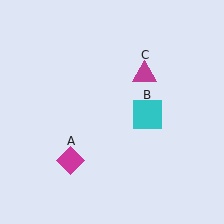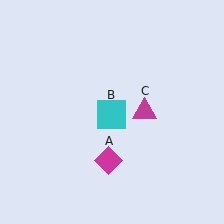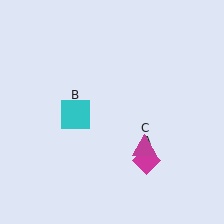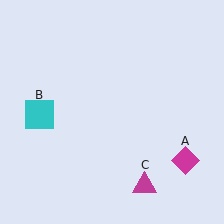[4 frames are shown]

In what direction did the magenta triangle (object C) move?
The magenta triangle (object C) moved down.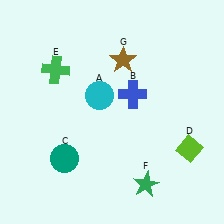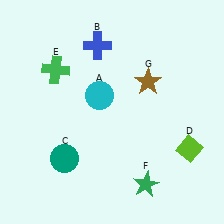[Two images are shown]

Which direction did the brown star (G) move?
The brown star (G) moved right.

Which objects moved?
The objects that moved are: the blue cross (B), the brown star (G).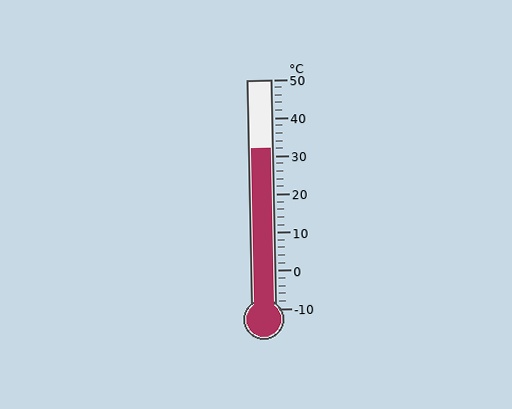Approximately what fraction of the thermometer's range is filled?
The thermometer is filled to approximately 70% of its range.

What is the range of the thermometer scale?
The thermometer scale ranges from -10°C to 50°C.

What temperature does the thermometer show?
The thermometer shows approximately 32°C.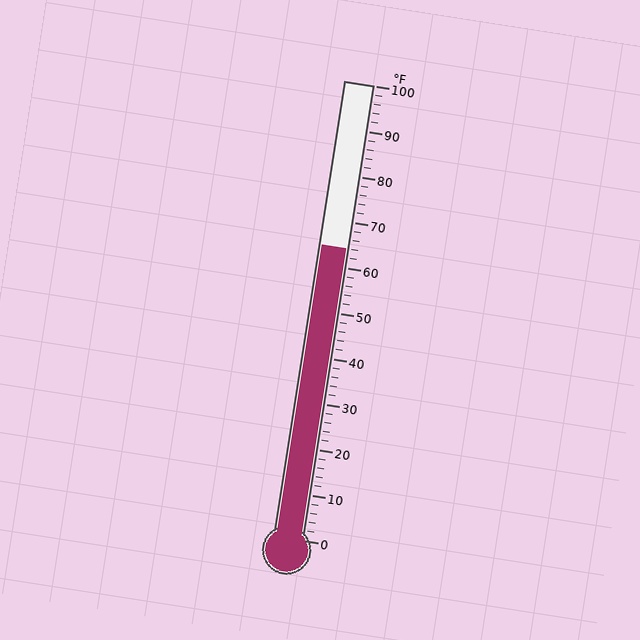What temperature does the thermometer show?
The thermometer shows approximately 64°F.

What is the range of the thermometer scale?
The thermometer scale ranges from 0°F to 100°F.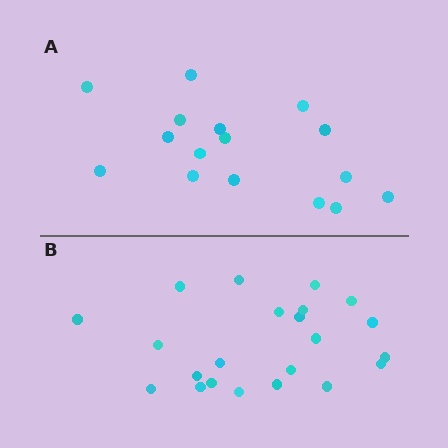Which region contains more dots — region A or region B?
Region B (the bottom region) has more dots.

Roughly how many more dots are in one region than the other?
Region B has about 6 more dots than region A.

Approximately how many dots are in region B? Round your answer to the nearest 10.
About 20 dots. (The exact count is 22, which rounds to 20.)